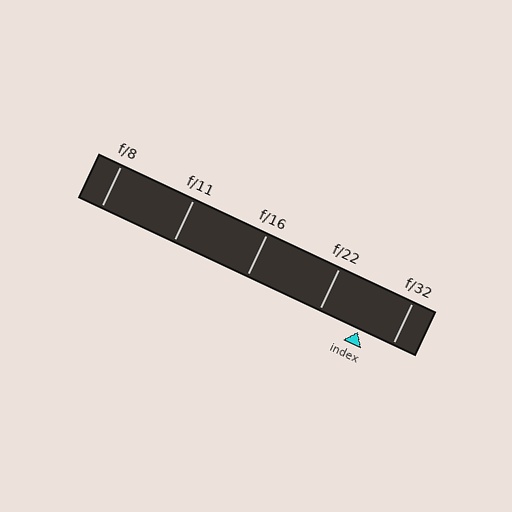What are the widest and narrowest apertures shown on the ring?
The widest aperture shown is f/8 and the narrowest is f/32.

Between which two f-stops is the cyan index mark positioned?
The index mark is between f/22 and f/32.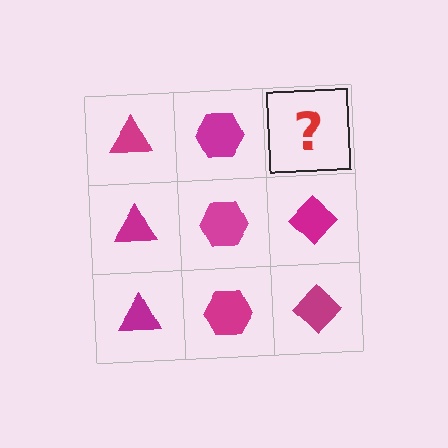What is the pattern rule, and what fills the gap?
The rule is that each column has a consistent shape. The gap should be filled with a magenta diamond.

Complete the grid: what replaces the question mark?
The question mark should be replaced with a magenta diamond.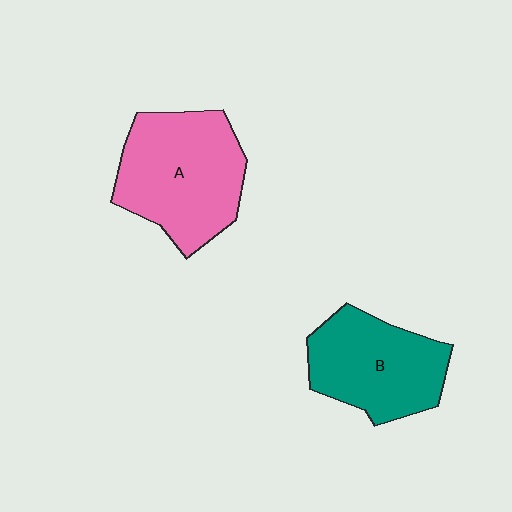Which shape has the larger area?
Shape A (pink).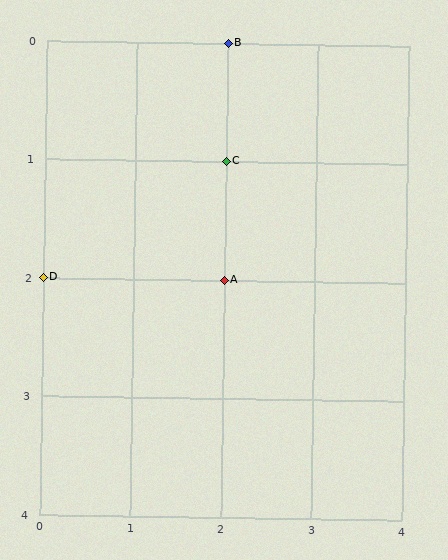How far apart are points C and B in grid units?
Points C and B are 1 row apart.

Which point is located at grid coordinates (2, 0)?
Point B is at (2, 0).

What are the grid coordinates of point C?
Point C is at grid coordinates (2, 1).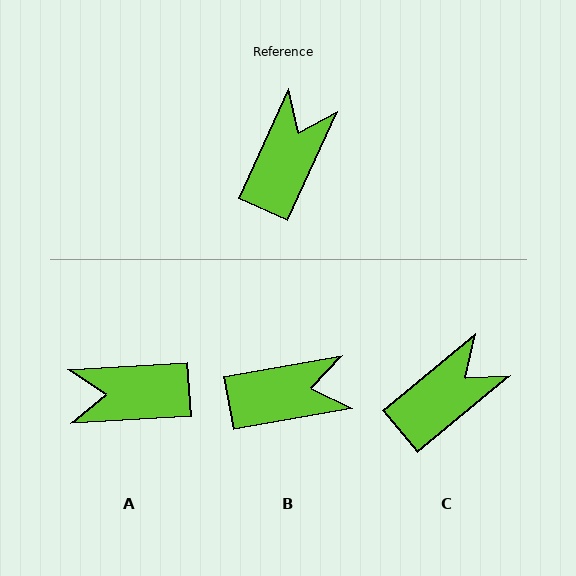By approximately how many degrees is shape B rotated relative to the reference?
Approximately 55 degrees clockwise.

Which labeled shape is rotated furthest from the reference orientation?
A, about 118 degrees away.